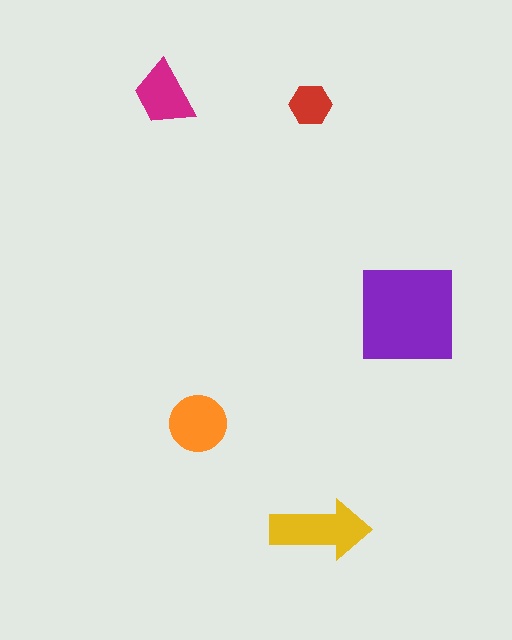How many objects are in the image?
There are 5 objects in the image.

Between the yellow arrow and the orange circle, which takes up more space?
The yellow arrow.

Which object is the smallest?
The red hexagon.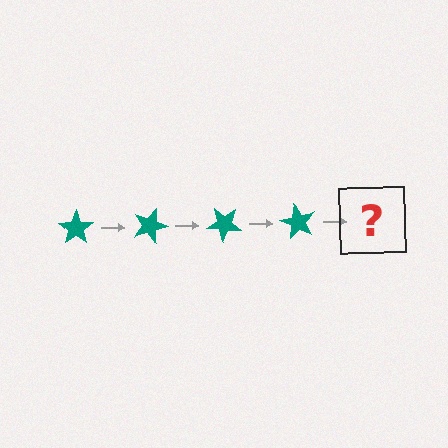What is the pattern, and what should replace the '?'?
The pattern is that the star rotates 20 degrees each step. The '?' should be a teal star rotated 80 degrees.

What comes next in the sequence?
The next element should be a teal star rotated 80 degrees.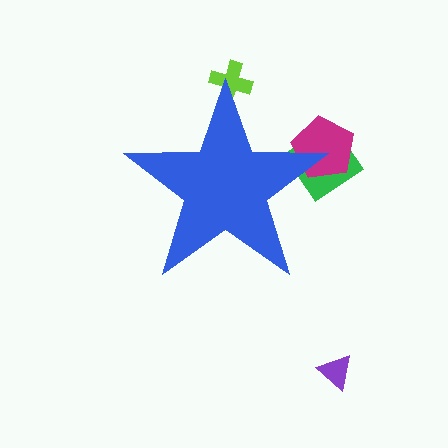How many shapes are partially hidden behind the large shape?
4 shapes are partially hidden.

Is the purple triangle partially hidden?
No, the purple triangle is fully visible.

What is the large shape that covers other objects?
A blue star.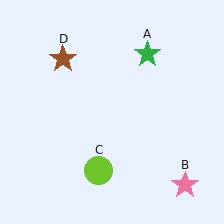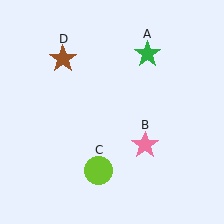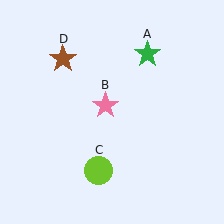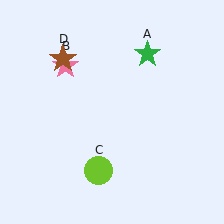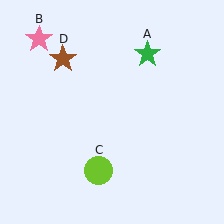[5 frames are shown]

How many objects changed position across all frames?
1 object changed position: pink star (object B).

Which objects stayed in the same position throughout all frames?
Green star (object A) and lime circle (object C) and brown star (object D) remained stationary.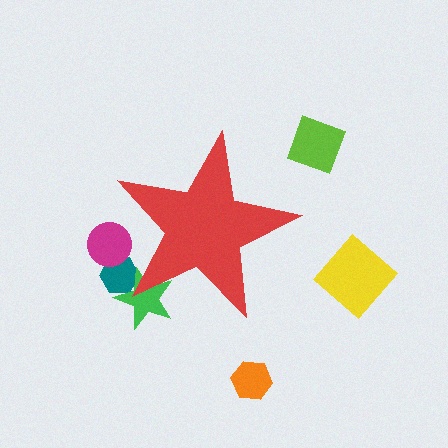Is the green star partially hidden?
Yes, the green star is partially hidden behind the red star.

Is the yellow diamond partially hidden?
No, the yellow diamond is fully visible.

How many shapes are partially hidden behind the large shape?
3 shapes are partially hidden.